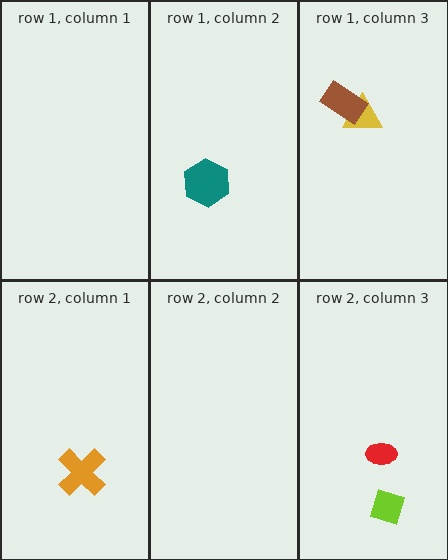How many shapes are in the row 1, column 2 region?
1.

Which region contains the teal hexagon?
The row 1, column 2 region.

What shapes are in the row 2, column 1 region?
The orange cross.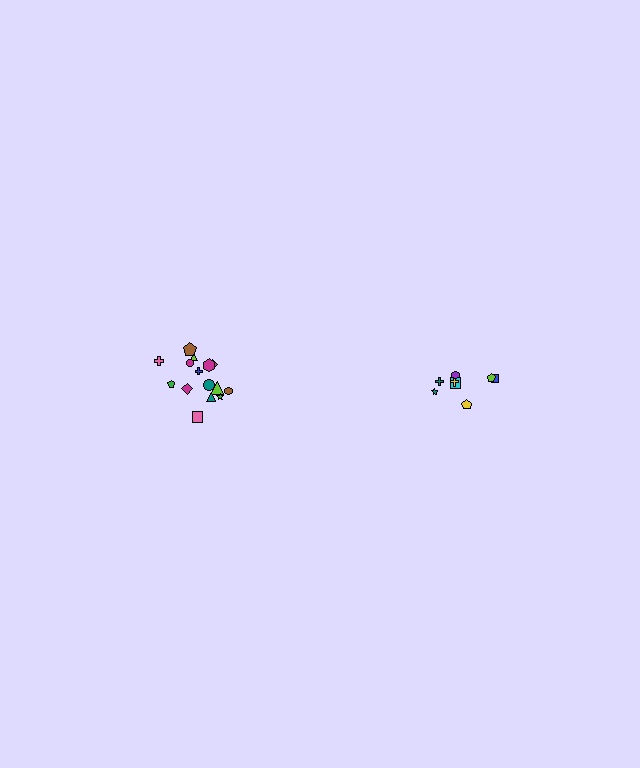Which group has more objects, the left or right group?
The left group.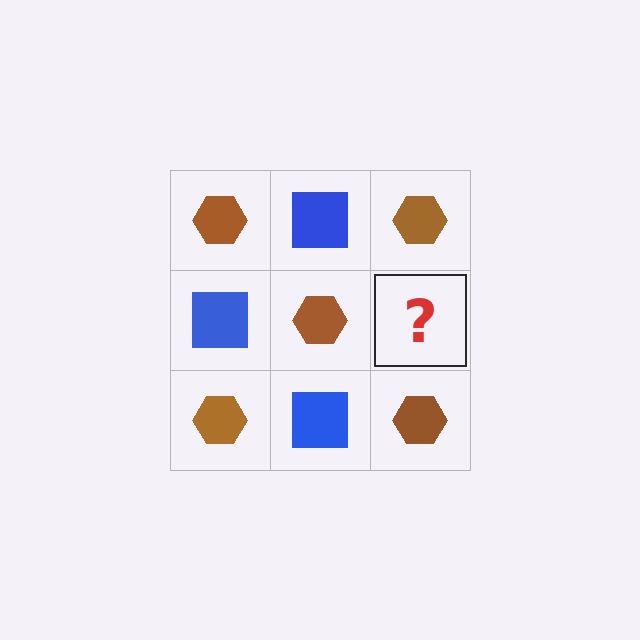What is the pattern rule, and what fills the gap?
The rule is that it alternates brown hexagon and blue square in a checkerboard pattern. The gap should be filled with a blue square.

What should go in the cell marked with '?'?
The missing cell should contain a blue square.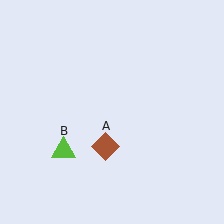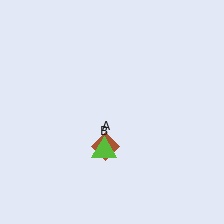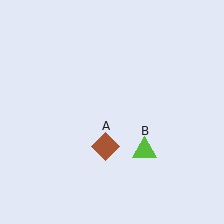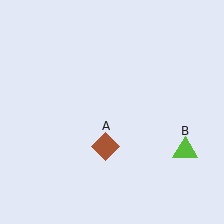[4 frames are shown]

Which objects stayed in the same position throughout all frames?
Brown diamond (object A) remained stationary.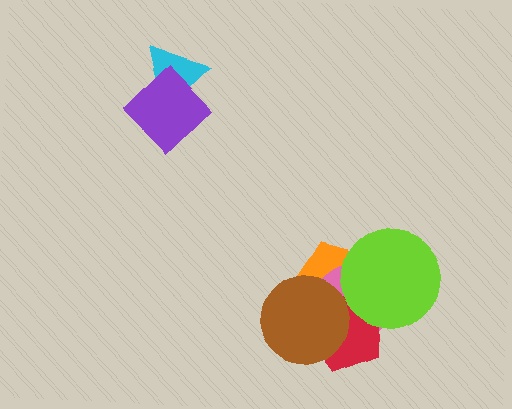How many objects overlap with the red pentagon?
4 objects overlap with the red pentagon.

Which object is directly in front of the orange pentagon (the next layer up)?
The pink circle is directly in front of the orange pentagon.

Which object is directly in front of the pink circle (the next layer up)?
The red pentagon is directly in front of the pink circle.